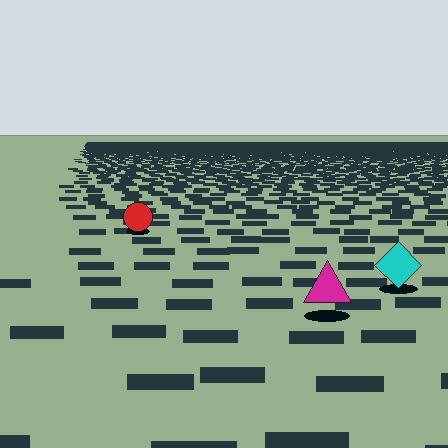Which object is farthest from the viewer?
The red circle is farthest from the viewer. It appears smaller and the ground texture around it is denser.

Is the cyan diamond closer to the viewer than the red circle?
Yes. The cyan diamond is closer — you can tell from the texture gradient: the ground texture is coarser near it.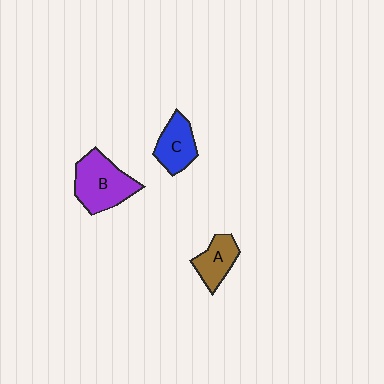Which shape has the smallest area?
Shape A (brown).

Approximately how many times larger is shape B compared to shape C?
Approximately 1.5 times.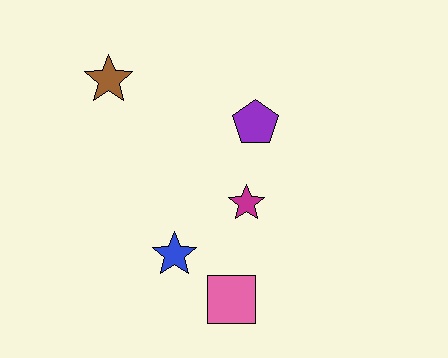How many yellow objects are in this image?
There are no yellow objects.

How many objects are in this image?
There are 5 objects.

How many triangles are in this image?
There are no triangles.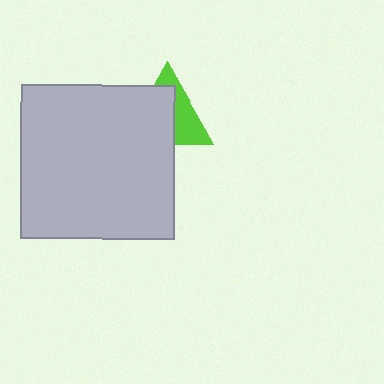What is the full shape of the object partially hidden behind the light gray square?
The partially hidden object is a lime triangle.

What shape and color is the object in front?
The object in front is a light gray square.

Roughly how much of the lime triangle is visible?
A small part of it is visible (roughly 41%).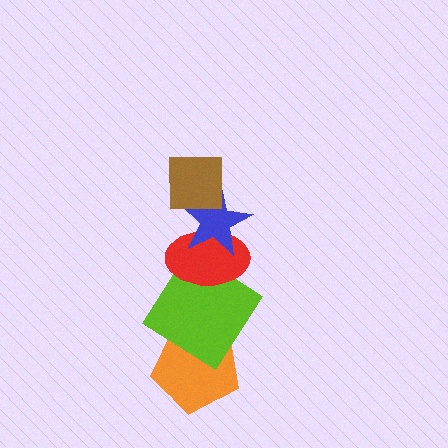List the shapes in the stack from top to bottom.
From top to bottom: the brown square, the blue star, the red ellipse, the lime diamond, the orange pentagon.